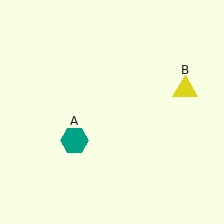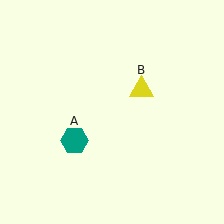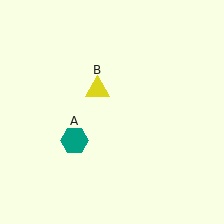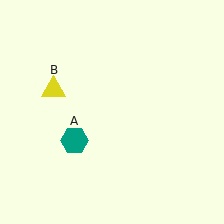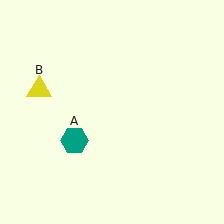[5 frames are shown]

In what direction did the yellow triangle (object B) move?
The yellow triangle (object B) moved left.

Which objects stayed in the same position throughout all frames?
Teal hexagon (object A) remained stationary.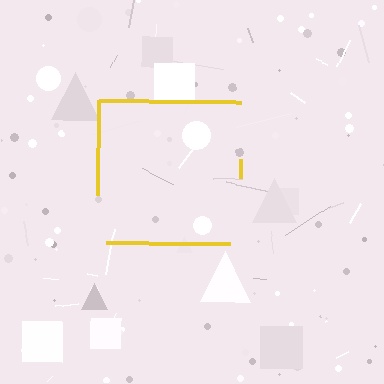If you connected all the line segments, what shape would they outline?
They would outline a square.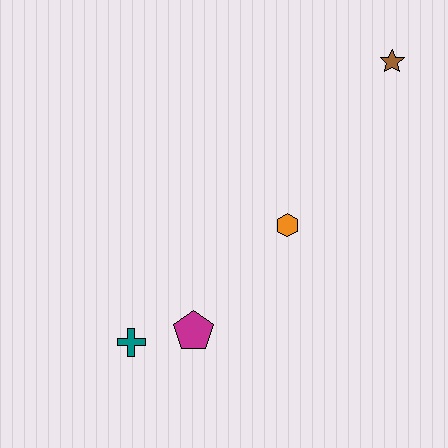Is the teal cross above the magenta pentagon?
No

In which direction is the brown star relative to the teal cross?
The brown star is above the teal cross.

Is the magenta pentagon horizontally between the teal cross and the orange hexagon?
Yes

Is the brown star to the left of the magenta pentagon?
No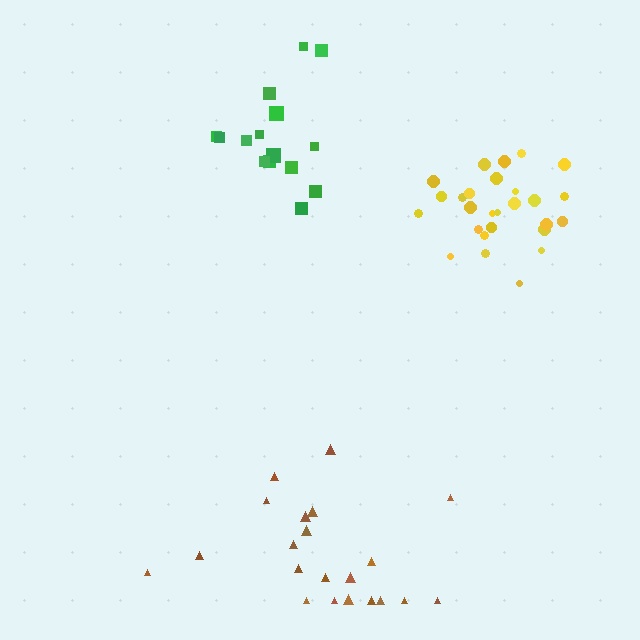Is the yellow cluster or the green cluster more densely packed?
Yellow.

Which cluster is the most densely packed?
Yellow.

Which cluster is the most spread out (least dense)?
Brown.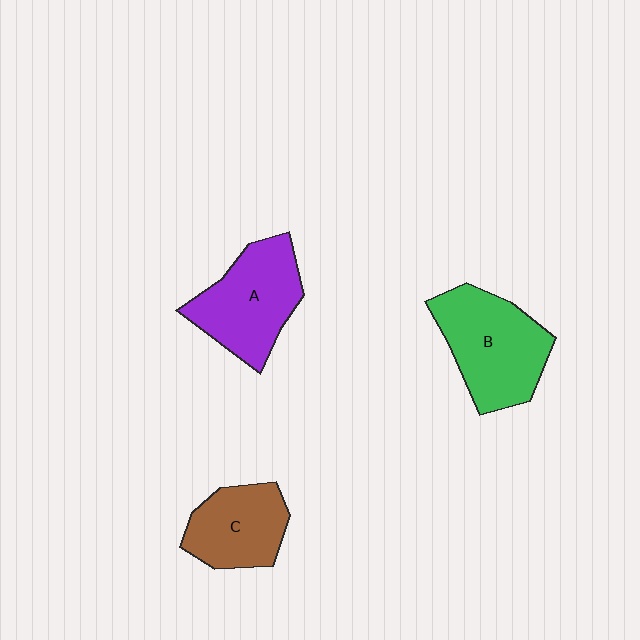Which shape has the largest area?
Shape B (green).